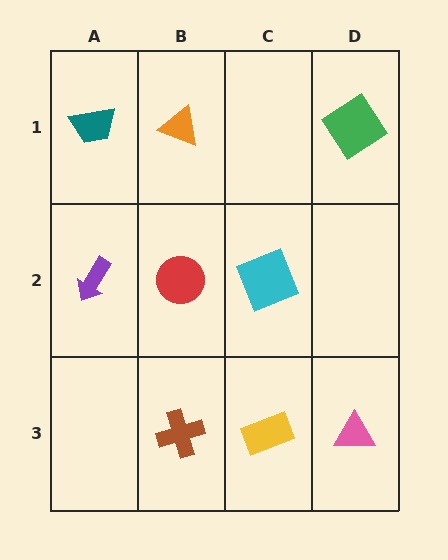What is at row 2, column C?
A cyan square.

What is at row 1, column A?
A teal trapezoid.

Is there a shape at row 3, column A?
No, that cell is empty.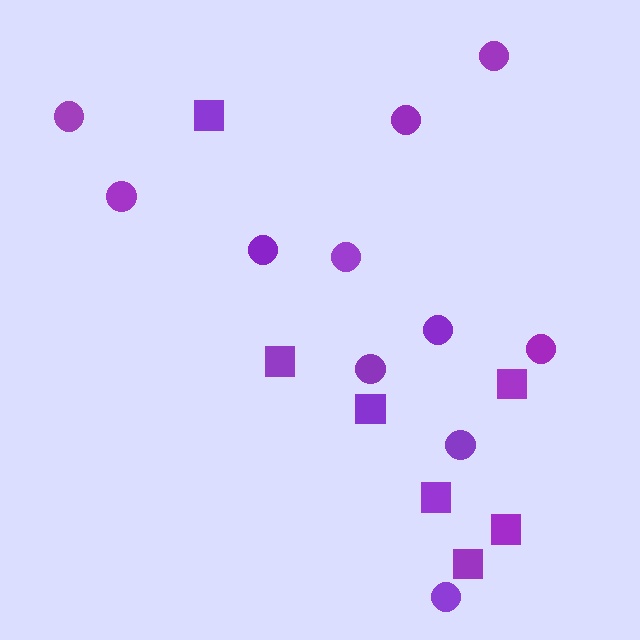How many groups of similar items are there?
There are 2 groups: one group of squares (7) and one group of circles (11).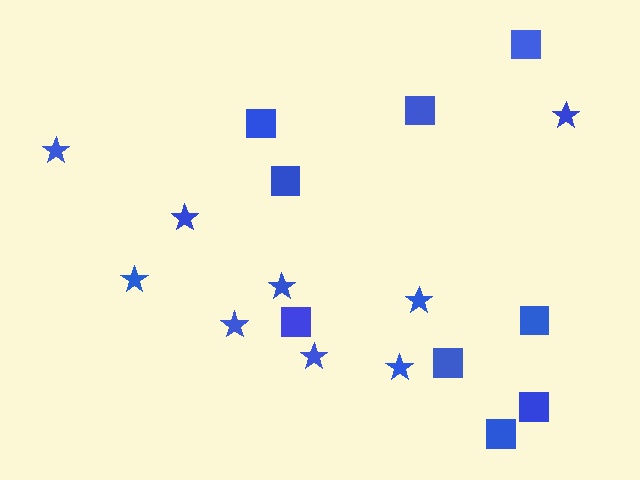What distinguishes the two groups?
There are 2 groups: one group of squares (9) and one group of stars (9).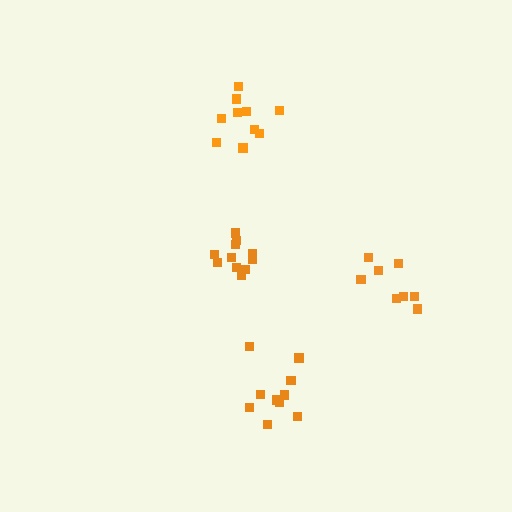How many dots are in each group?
Group 1: 10 dots, Group 2: 11 dots, Group 3: 10 dots, Group 4: 8 dots (39 total).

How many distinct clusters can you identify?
There are 4 distinct clusters.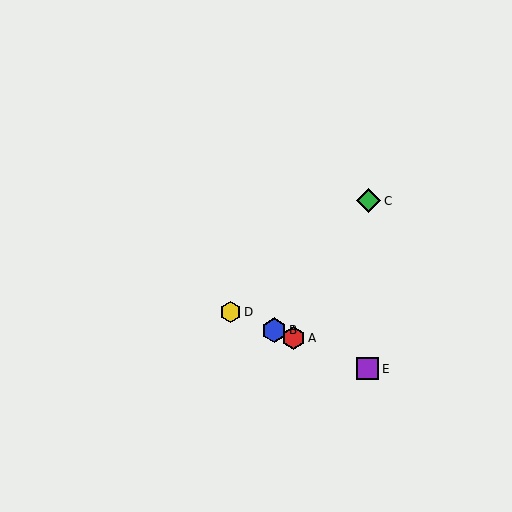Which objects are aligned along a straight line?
Objects A, B, D, E are aligned along a straight line.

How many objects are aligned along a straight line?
4 objects (A, B, D, E) are aligned along a straight line.